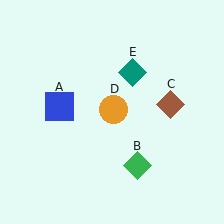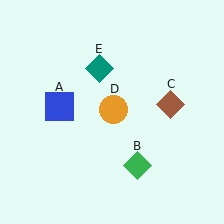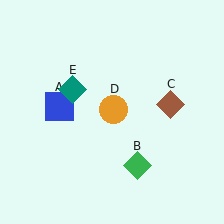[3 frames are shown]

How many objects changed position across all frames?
1 object changed position: teal diamond (object E).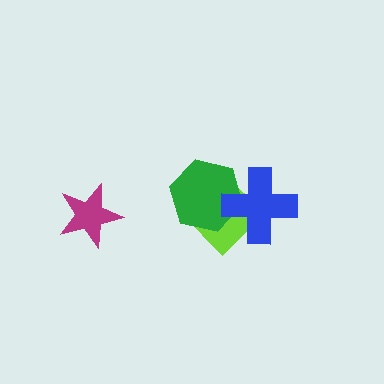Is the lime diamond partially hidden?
Yes, it is partially covered by another shape.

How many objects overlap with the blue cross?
2 objects overlap with the blue cross.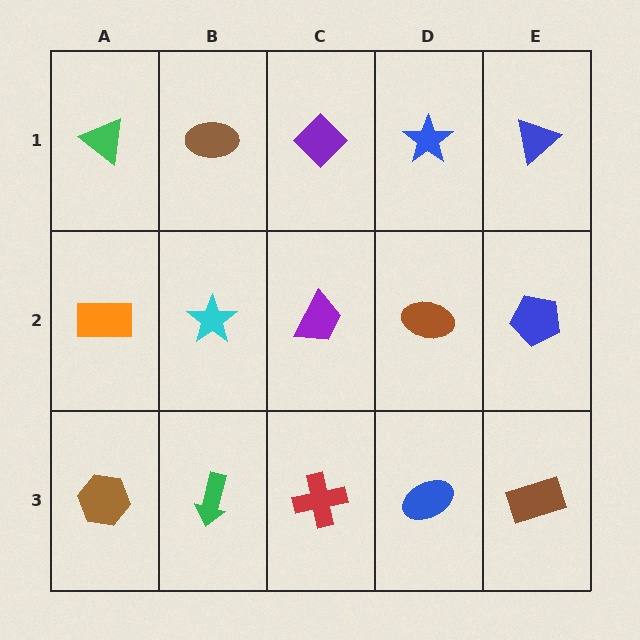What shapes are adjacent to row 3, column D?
A brown ellipse (row 2, column D), a red cross (row 3, column C), a brown rectangle (row 3, column E).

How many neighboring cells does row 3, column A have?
2.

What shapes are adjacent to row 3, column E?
A blue pentagon (row 2, column E), a blue ellipse (row 3, column D).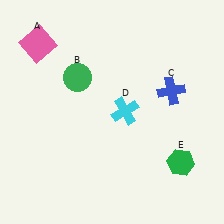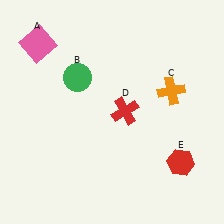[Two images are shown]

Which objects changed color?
C changed from blue to orange. D changed from cyan to red. E changed from green to red.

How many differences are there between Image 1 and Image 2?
There are 3 differences between the two images.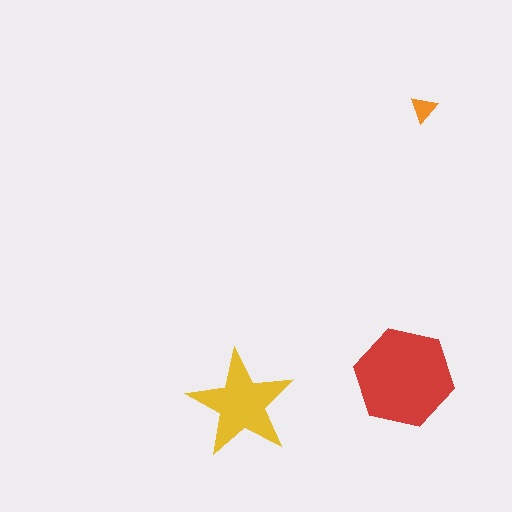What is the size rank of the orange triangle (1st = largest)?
3rd.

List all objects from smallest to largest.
The orange triangle, the yellow star, the red hexagon.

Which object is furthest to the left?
The yellow star is leftmost.